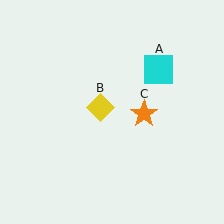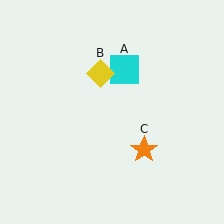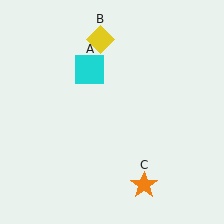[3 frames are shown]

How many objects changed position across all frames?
3 objects changed position: cyan square (object A), yellow diamond (object B), orange star (object C).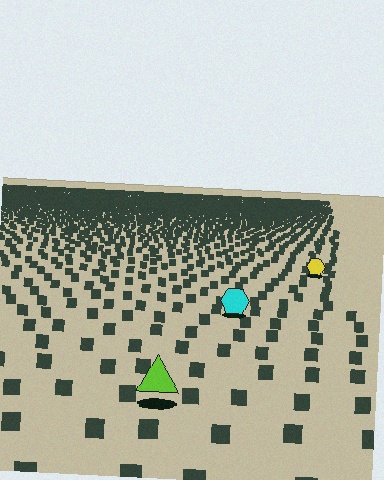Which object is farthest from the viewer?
The yellow hexagon is farthest from the viewer. It appears smaller and the ground texture around it is denser.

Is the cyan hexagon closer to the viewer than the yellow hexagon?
Yes. The cyan hexagon is closer — you can tell from the texture gradient: the ground texture is coarser near it.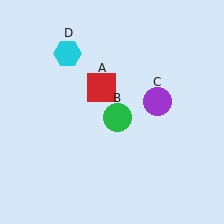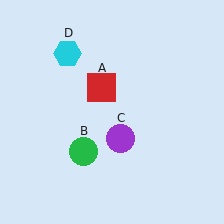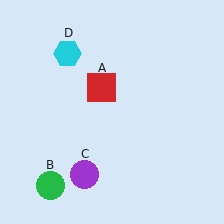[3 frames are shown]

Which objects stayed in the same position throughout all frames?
Red square (object A) and cyan hexagon (object D) remained stationary.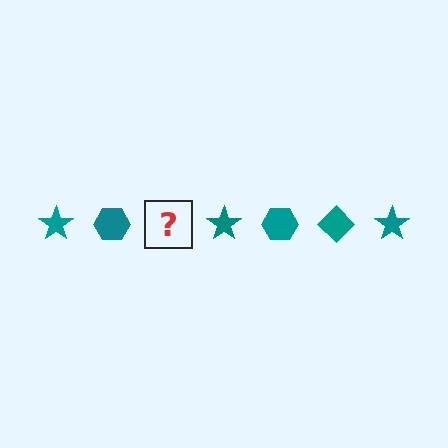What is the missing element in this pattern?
The missing element is a teal diamond.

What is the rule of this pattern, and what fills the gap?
The rule is that the pattern cycles through star, hexagon, diamond shapes in teal. The gap should be filled with a teal diamond.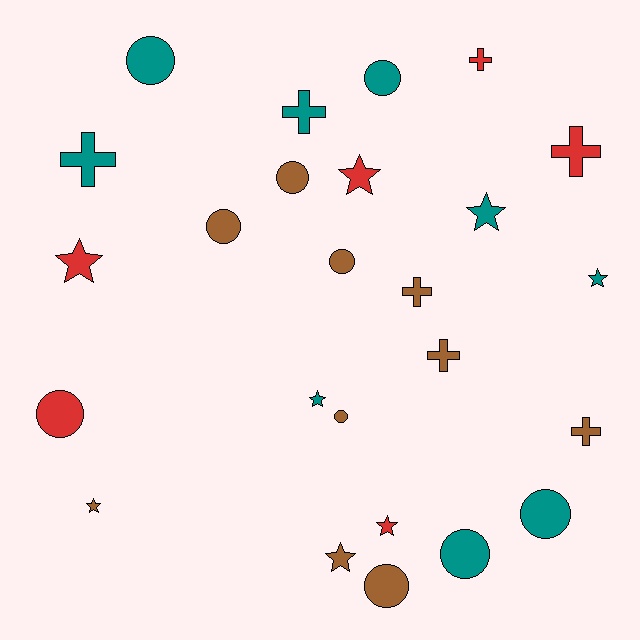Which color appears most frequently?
Brown, with 10 objects.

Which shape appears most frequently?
Circle, with 10 objects.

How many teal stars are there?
There are 3 teal stars.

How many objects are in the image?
There are 25 objects.